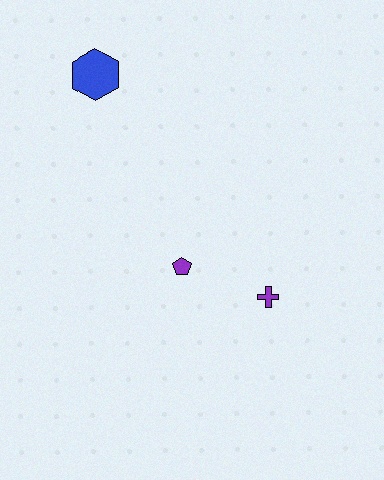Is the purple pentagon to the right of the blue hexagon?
Yes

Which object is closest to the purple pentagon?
The purple cross is closest to the purple pentagon.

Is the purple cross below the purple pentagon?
Yes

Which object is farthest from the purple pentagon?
The blue hexagon is farthest from the purple pentagon.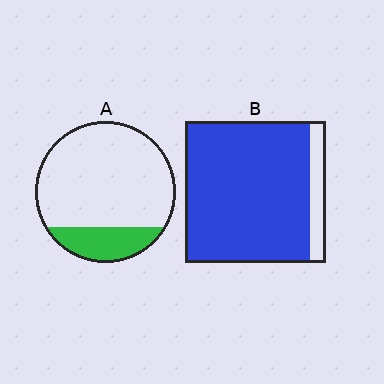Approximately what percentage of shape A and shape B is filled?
A is approximately 20% and B is approximately 90%.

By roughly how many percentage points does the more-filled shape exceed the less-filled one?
By roughly 70 percentage points (B over A).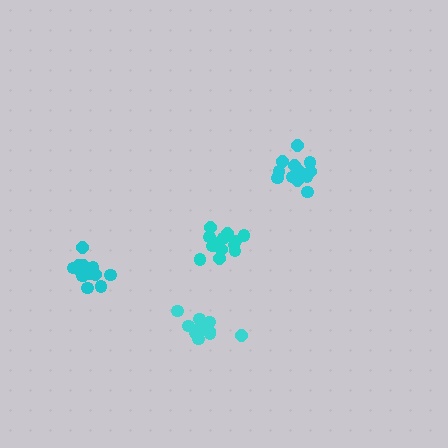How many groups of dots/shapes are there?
There are 4 groups.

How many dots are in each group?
Group 1: 14 dots, Group 2: 13 dots, Group 3: 15 dots, Group 4: 13 dots (55 total).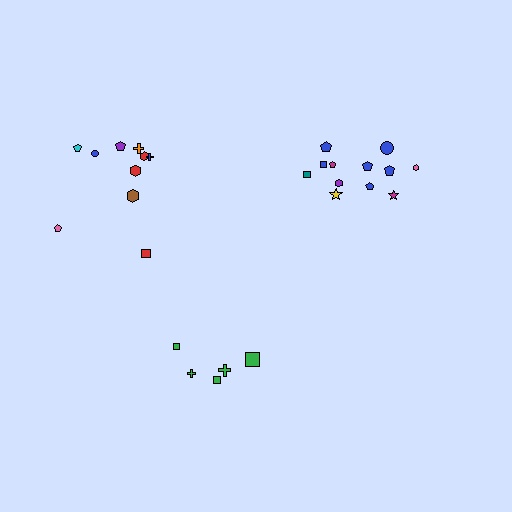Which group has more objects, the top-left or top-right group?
The top-right group.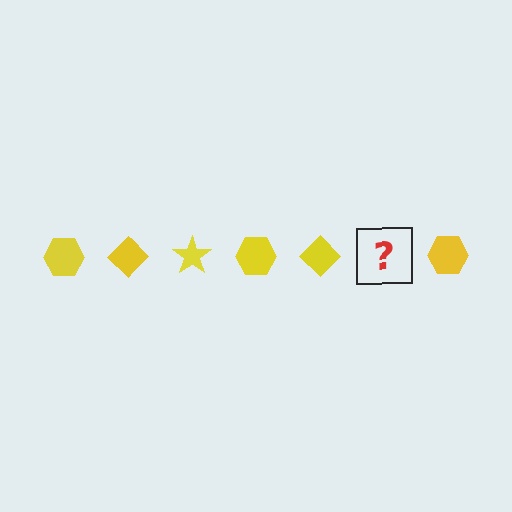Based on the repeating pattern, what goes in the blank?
The blank should be a yellow star.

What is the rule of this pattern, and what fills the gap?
The rule is that the pattern cycles through hexagon, diamond, star shapes in yellow. The gap should be filled with a yellow star.